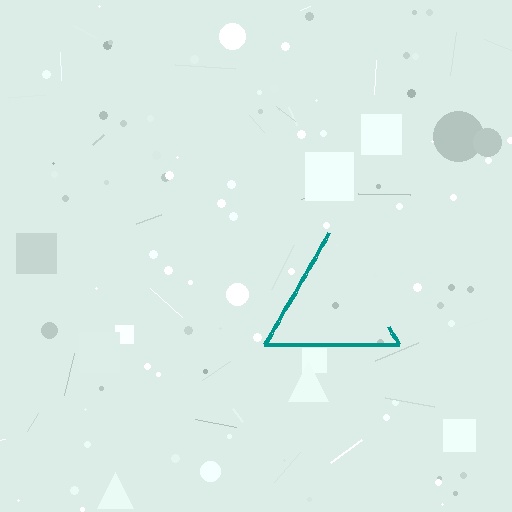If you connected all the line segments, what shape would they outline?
They would outline a triangle.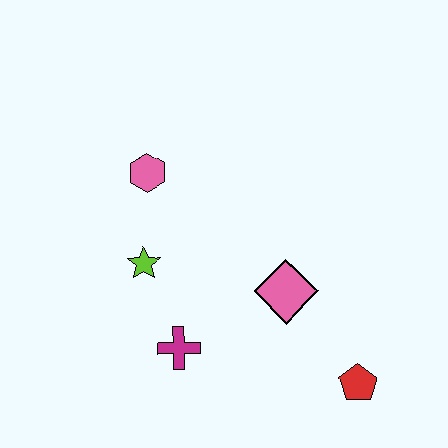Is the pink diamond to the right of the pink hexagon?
Yes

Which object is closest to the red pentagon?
The pink diamond is closest to the red pentagon.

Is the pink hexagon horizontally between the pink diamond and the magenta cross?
No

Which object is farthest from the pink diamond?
The pink hexagon is farthest from the pink diamond.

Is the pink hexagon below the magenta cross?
No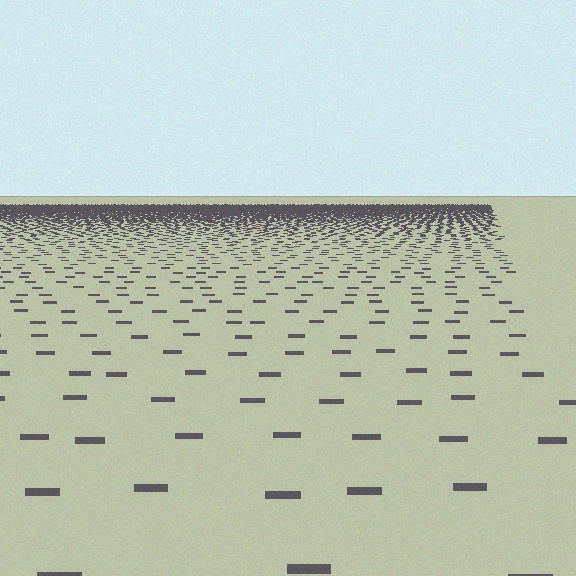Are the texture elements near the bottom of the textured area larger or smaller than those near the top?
Larger. Near the bottom, elements are closer to the viewer and appear at a bigger on-screen size.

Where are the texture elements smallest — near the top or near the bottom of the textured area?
Near the top.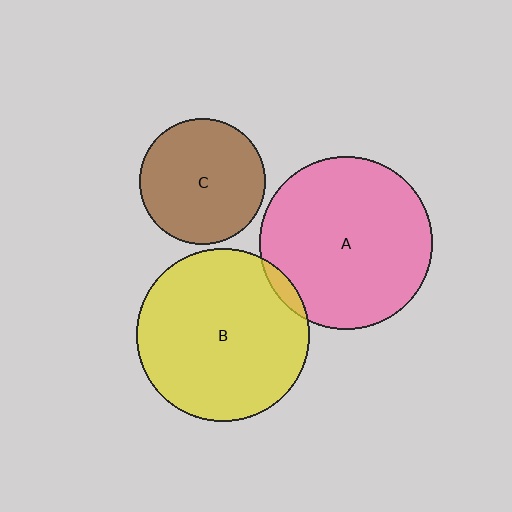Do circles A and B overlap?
Yes.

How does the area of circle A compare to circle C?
Approximately 1.9 times.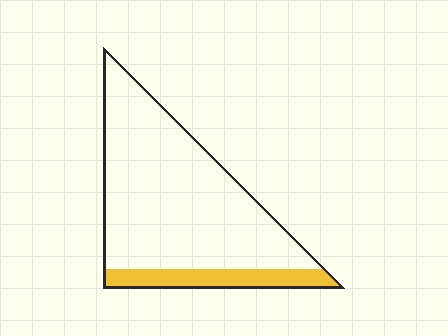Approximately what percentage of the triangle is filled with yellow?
Approximately 15%.